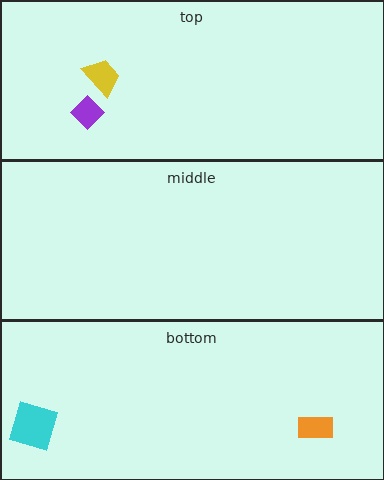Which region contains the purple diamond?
The top region.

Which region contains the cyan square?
The bottom region.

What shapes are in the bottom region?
The orange rectangle, the cyan square.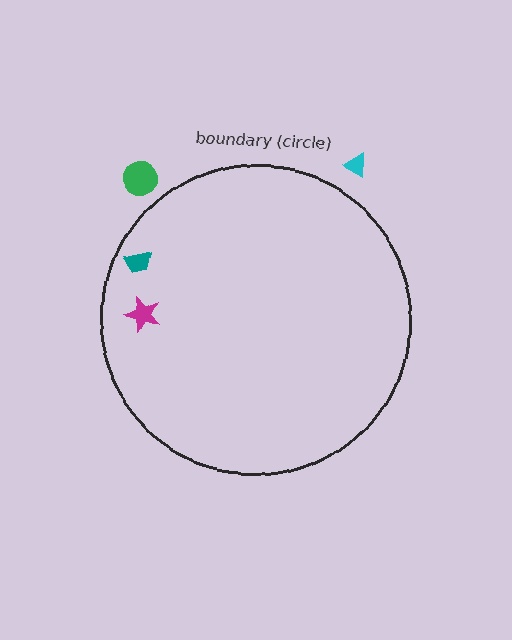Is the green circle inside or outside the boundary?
Outside.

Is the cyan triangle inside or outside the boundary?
Outside.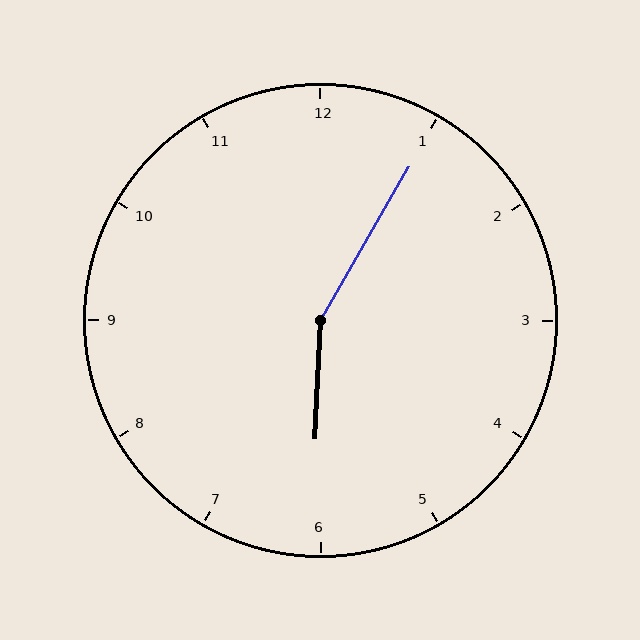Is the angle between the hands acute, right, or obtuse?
It is obtuse.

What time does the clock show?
6:05.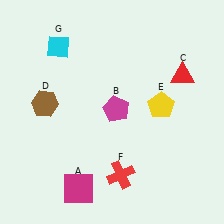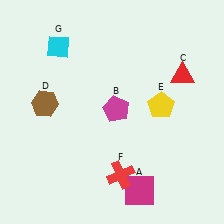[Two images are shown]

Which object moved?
The magenta square (A) moved right.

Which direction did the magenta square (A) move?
The magenta square (A) moved right.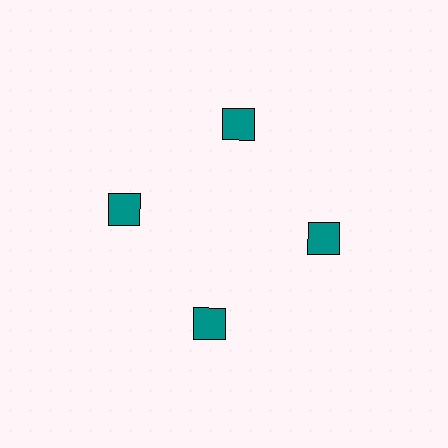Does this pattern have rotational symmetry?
Yes, this pattern has 4-fold rotational symmetry. It looks the same after rotating 90 degrees around the center.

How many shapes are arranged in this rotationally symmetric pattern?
There are 4 shapes, arranged in 4 groups of 1.